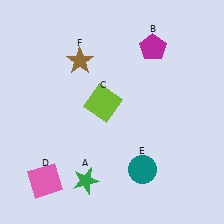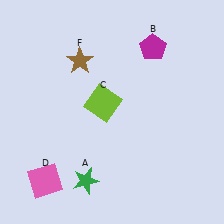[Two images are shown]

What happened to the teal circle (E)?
The teal circle (E) was removed in Image 2. It was in the bottom-right area of Image 1.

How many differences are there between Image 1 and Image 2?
There is 1 difference between the two images.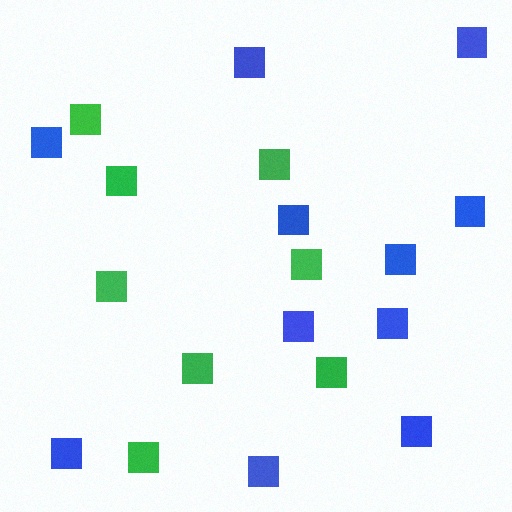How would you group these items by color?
There are 2 groups: one group of green squares (8) and one group of blue squares (11).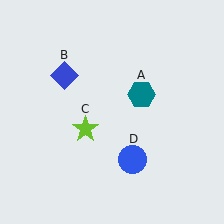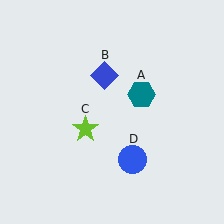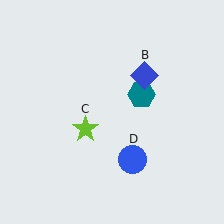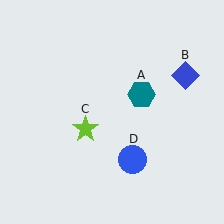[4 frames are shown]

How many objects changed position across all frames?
1 object changed position: blue diamond (object B).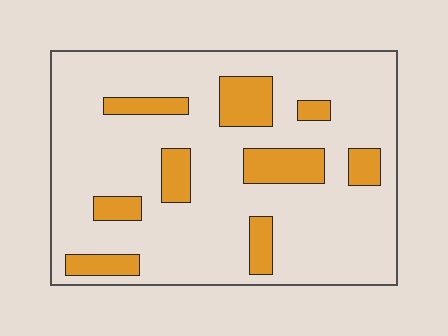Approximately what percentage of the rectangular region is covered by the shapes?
Approximately 20%.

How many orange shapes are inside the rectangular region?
9.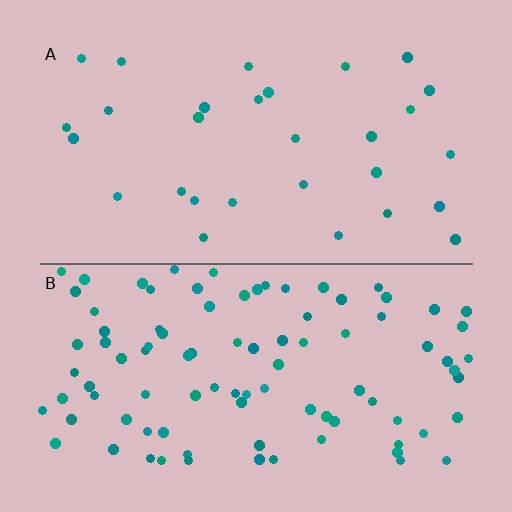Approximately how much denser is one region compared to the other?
Approximately 3.1× — region B over region A.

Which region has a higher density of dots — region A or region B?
B (the bottom).